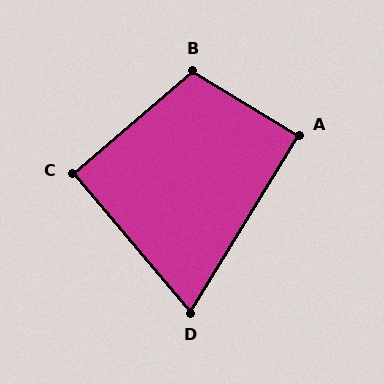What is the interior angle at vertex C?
Approximately 90 degrees (approximately right).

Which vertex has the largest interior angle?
B, at approximately 108 degrees.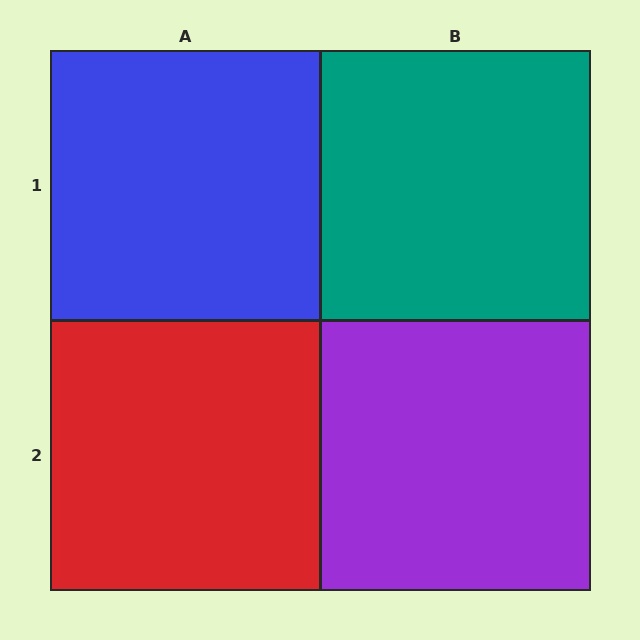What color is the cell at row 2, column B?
Purple.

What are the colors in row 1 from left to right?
Blue, teal.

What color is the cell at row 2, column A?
Red.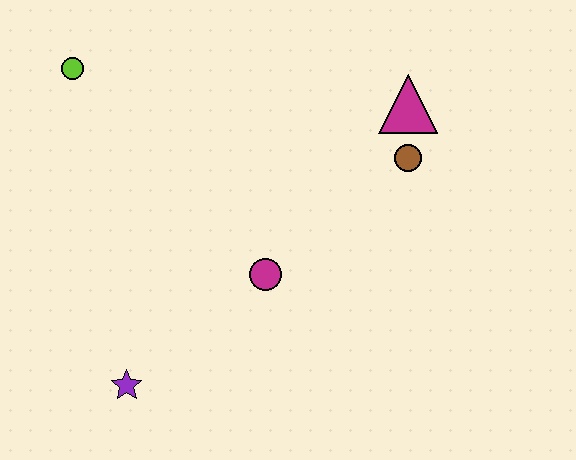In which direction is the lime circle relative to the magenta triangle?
The lime circle is to the left of the magenta triangle.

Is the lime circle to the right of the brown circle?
No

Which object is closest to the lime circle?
The magenta circle is closest to the lime circle.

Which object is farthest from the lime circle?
The brown circle is farthest from the lime circle.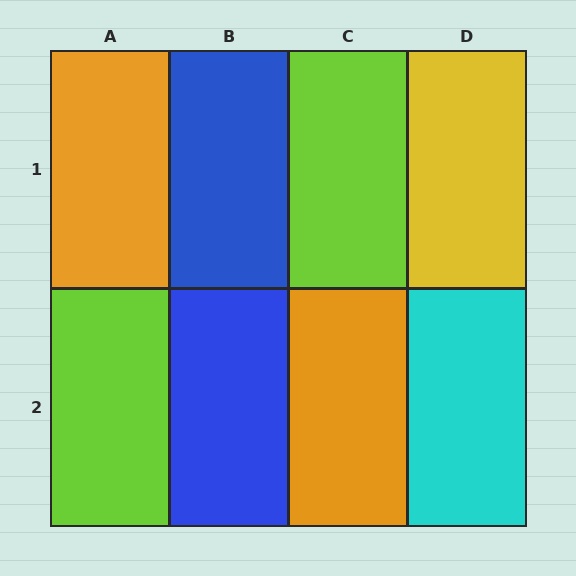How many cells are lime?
2 cells are lime.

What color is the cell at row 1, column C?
Lime.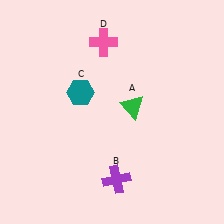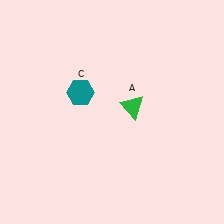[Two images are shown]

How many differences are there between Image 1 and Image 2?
There are 2 differences between the two images.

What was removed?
The pink cross (D), the purple cross (B) were removed in Image 2.